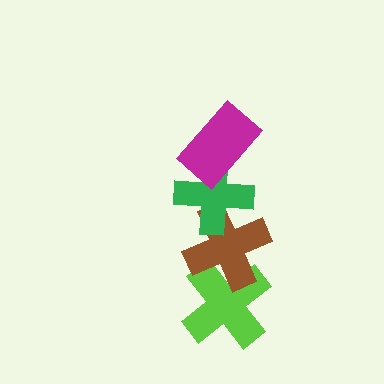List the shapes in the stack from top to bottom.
From top to bottom: the magenta rectangle, the green cross, the brown cross, the lime cross.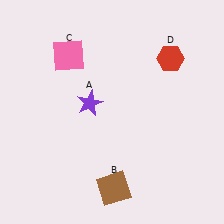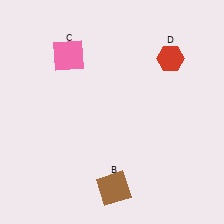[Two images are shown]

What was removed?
The purple star (A) was removed in Image 2.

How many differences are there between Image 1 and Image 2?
There is 1 difference between the two images.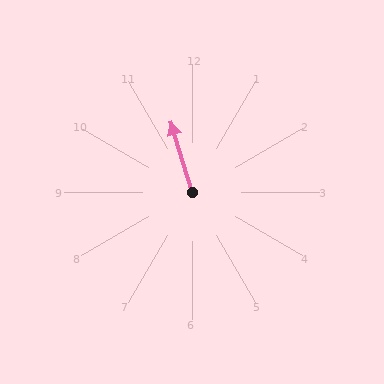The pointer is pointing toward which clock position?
Roughly 11 o'clock.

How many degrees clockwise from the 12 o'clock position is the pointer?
Approximately 343 degrees.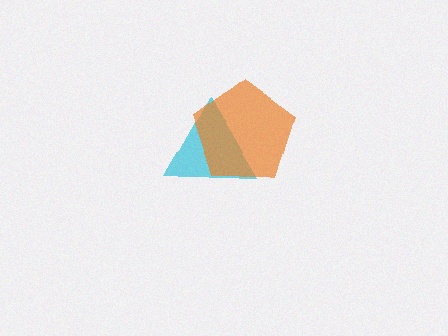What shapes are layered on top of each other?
The layered shapes are: a cyan triangle, an orange pentagon.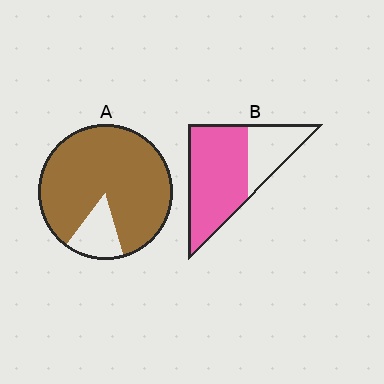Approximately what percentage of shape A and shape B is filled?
A is approximately 85% and B is approximately 70%.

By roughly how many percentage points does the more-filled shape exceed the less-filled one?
By roughly 15 percentage points (A over B).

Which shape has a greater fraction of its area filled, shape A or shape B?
Shape A.